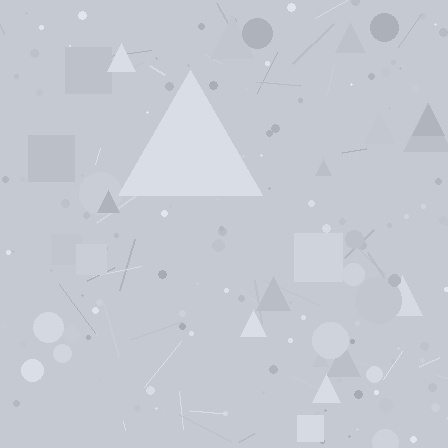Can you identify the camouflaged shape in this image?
The camouflaged shape is a triangle.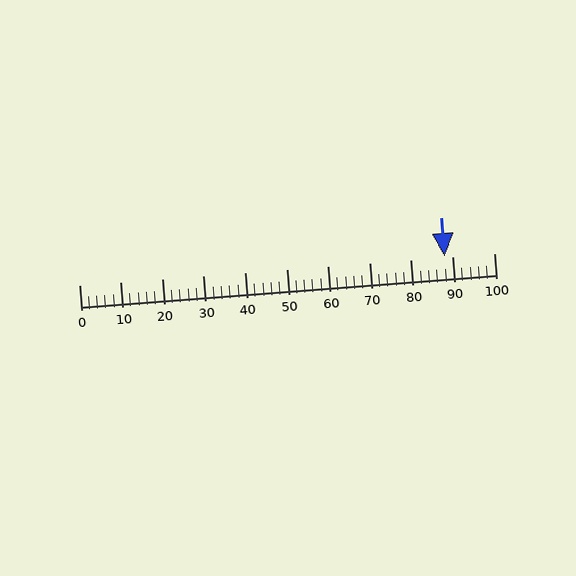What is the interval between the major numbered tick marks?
The major tick marks are spaced 10 units apart.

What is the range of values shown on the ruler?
The ruler shows values from 0 to 100.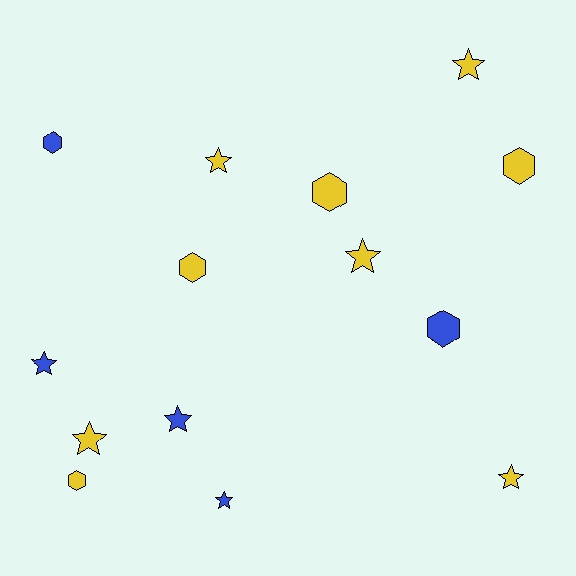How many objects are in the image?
There are 14 objects.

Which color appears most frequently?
Yellow, with 9 objects.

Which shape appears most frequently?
Star, with 8 objects.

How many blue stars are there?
There are 3 blue stars.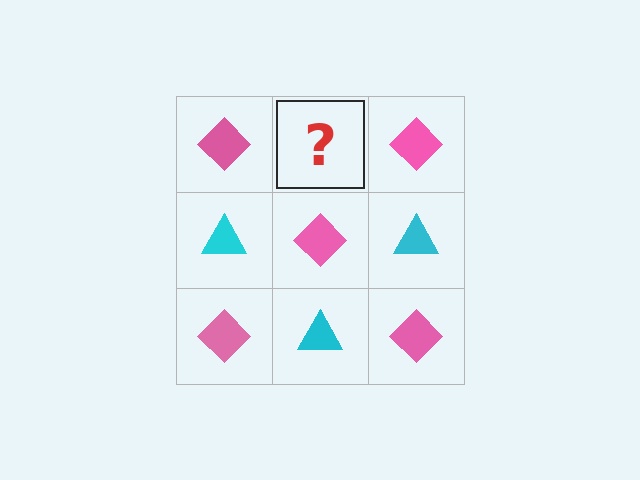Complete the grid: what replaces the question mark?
The question mark should be replaced with a cyan triangle.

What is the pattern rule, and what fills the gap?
The rule is that it alternates pink diamond and cyan triangle in a checkerboard pattern. The gap should be filled with a cyan triangle.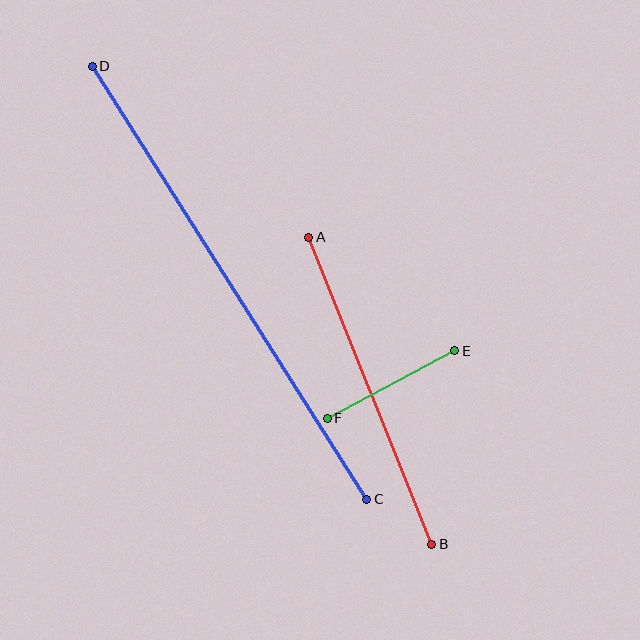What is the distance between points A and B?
The distance is approximately 331 pixels.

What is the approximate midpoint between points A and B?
The midpoint is at approximately (370, 391) pixels.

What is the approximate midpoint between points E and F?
The midpoint is at approximately (391, 384) pixels.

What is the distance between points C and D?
The distance is approximately 513 pixels.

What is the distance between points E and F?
The distance is approximately 144 pixels.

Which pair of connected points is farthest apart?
Points C and D are farthest apart.